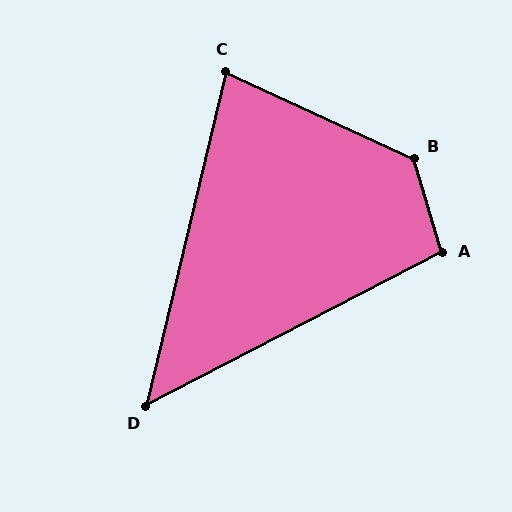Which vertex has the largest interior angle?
B, at approximately 131 degrees.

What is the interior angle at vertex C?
Approximately 79 degrees (acute).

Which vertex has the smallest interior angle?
D, at approximately 49 degrees.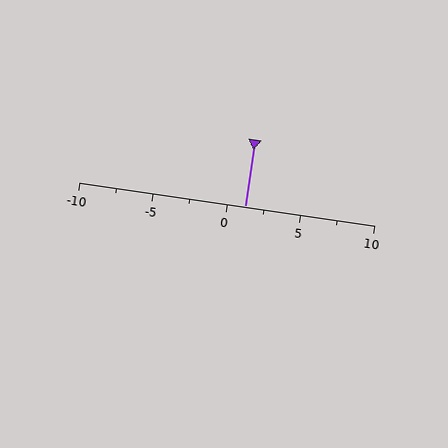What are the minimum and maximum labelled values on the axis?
The axis runs from -10 to 10.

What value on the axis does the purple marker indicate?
The marker indicates approximately 1.2.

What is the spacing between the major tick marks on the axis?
The major ticks are spaced 5 apart.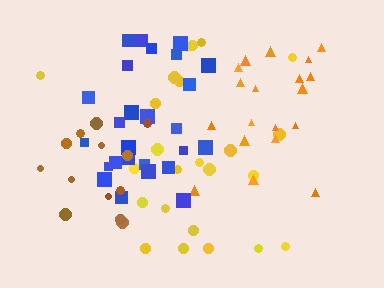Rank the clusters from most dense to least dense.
brown, blue, orange, yellow.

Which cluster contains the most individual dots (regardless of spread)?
Blue (26).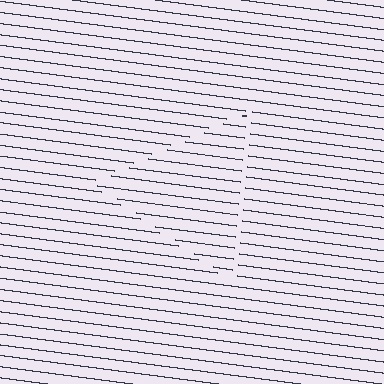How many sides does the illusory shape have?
3 sides — the line-ends trace a triangle.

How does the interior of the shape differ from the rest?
The interior of the shape contains the same grating, shifted by half a period — the contour is defined by the phase discontinuity where line-ends from the inner and outer gratings abut.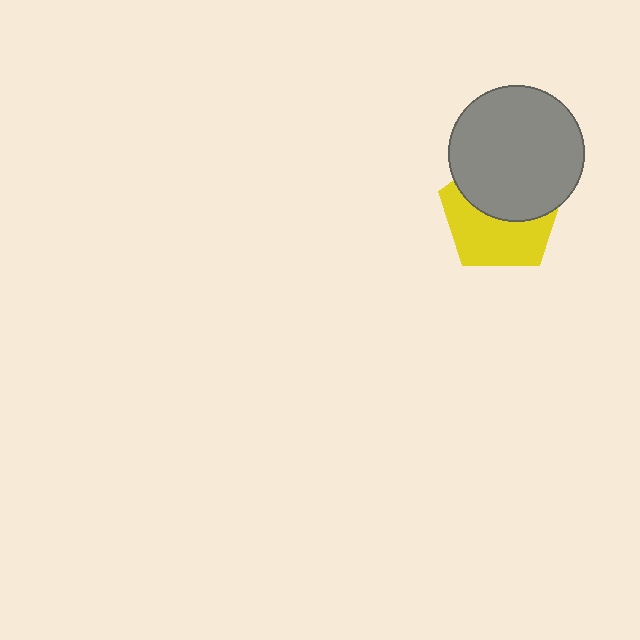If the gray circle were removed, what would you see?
You would see the complete yellow pentagon.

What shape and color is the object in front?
The object in front is a gray circle.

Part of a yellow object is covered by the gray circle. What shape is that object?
It is a pentagon.